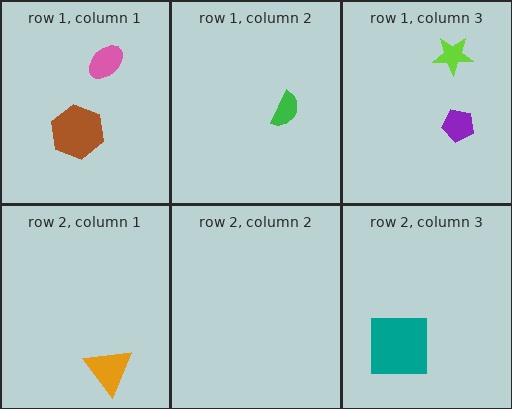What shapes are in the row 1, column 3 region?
The purple pentagon, the lime star.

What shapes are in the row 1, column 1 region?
The brown hexagon, the pink ellipse.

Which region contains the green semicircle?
The row 1, column 2 region.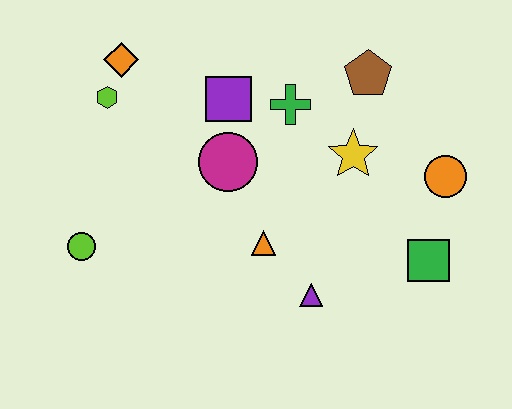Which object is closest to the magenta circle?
The purple square is closest to the magenta circle.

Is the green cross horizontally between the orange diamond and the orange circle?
Yes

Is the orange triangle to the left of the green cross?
Yes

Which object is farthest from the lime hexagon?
The green square is farthest from the lime hexagon.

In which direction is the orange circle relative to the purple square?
The orange circle is to the right of the purple square.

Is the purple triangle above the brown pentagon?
No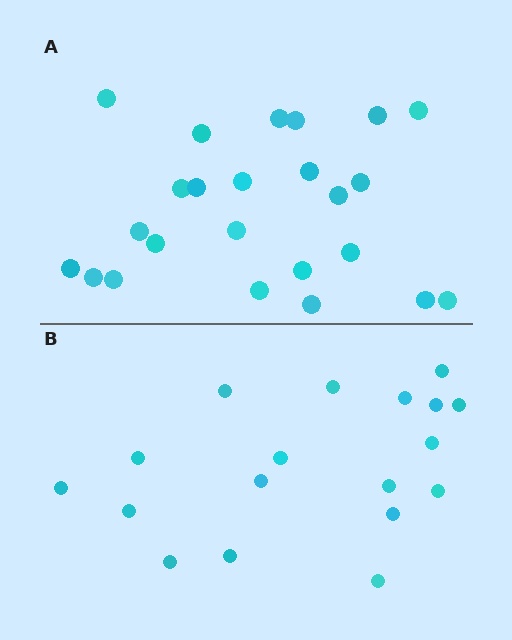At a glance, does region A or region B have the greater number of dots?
Region A (the top region) has more dots.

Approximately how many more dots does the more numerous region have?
Region A has about 6 more dots than region B.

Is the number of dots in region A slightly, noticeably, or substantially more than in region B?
Region A has noticeably more, but not dramatically so. The ratio is roughly 1.3 to 1.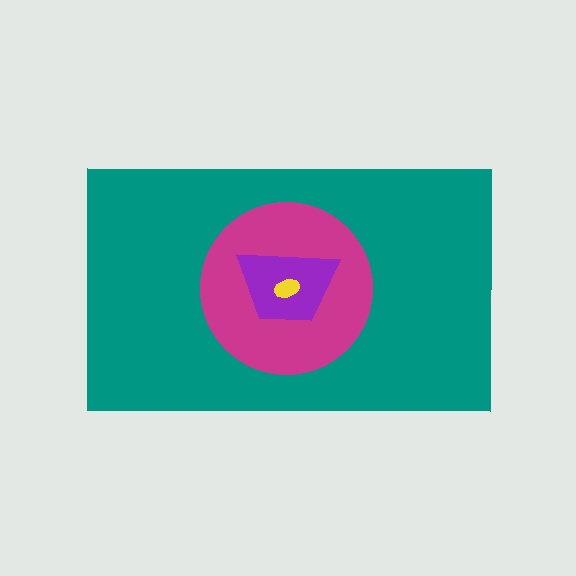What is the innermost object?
The yellow ellipse.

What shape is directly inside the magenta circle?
The purple trapezoid.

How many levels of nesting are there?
4.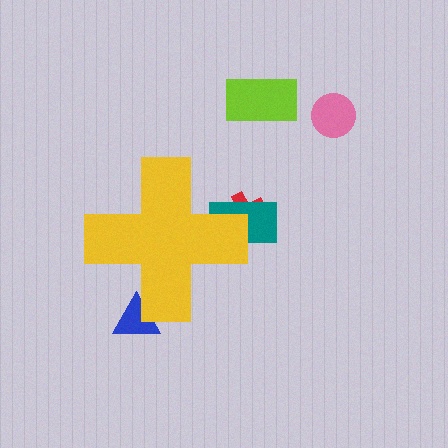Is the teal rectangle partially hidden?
Yes, the teal rectangle is partially hidden behind the yellow cross.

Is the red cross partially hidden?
Yes, the red cross is partially hidden behind the yellow cross.